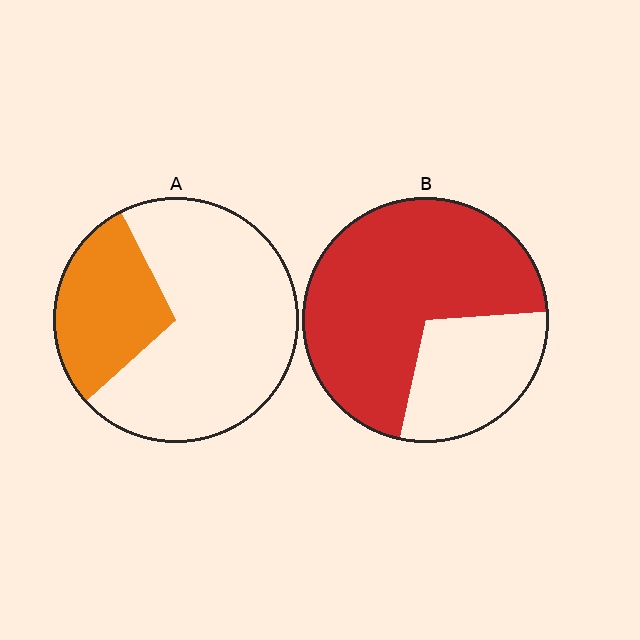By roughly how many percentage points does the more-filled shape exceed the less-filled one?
By roughly 40 percentage points (B over A).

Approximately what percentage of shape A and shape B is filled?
A is approximately 30% and B is approximately 70%.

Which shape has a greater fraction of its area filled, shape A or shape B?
Shape B.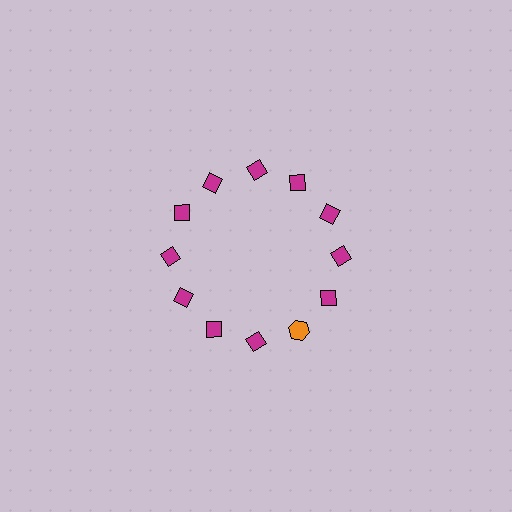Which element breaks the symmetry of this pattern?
The orange hexagon at roughly the 5 o'clock position breaks the symmetry. All other shapes are magenta diamonds.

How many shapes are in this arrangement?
There are 12 shapes arranged in a ring pattern.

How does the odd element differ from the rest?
It differs in both color (orange instead of magenta) and shape (hexagon instead of diamond).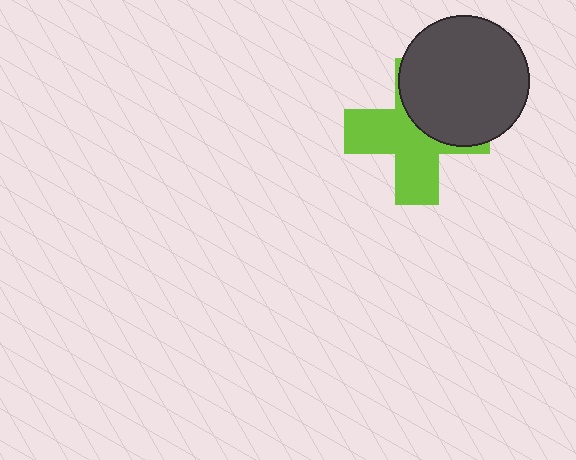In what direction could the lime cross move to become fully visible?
The lime cross could move toward the lower-left. That would shift it out from behind the dark gray circle entirely.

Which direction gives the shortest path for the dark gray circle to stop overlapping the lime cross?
Moving toward the upper-right gives the shortest separation.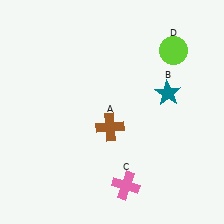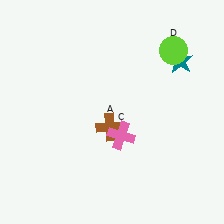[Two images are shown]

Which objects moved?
The objects that moved are: the teal star (B), the pink cross (C).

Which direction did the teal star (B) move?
The teal star (B) moved up.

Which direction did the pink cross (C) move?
The pink cross (C) moved up.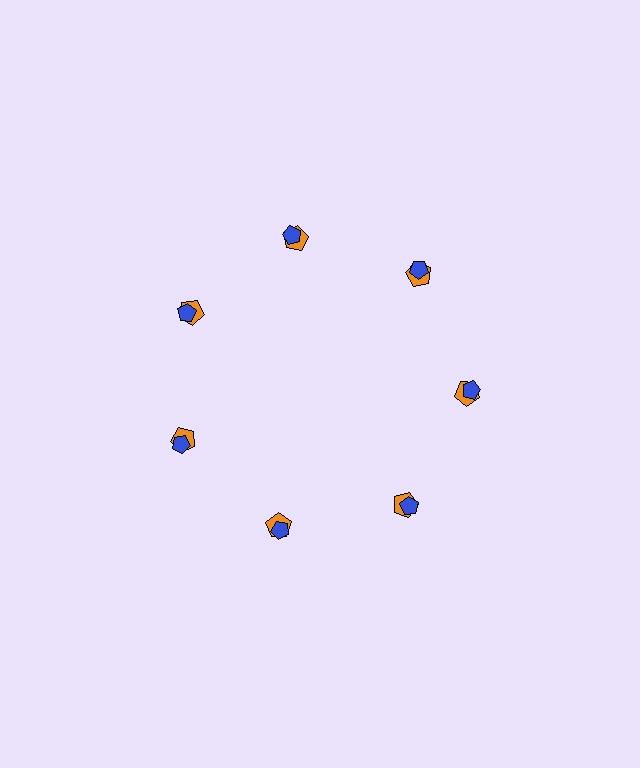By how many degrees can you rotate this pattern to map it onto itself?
The pattern maps onto itself every 51 degrees of rotation.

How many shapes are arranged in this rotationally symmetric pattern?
There are 14 shapes, arranged in 7 groups of 2.